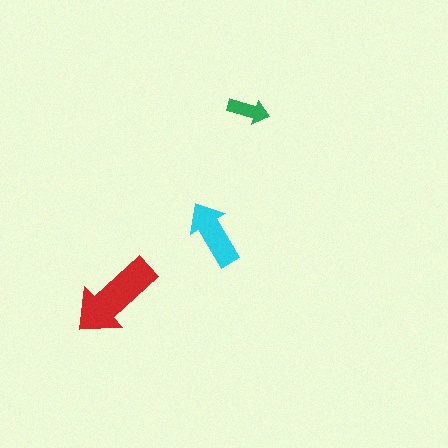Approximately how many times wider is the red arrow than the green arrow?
About 2 times wider.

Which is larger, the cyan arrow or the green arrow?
The cyan one.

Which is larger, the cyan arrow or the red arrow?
The red one.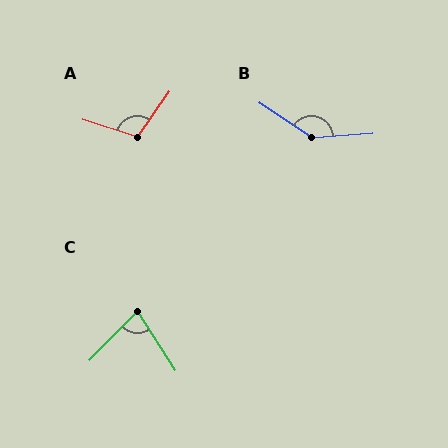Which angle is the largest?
B, at approximately 142 degrees.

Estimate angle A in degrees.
Approximately 107 degrees.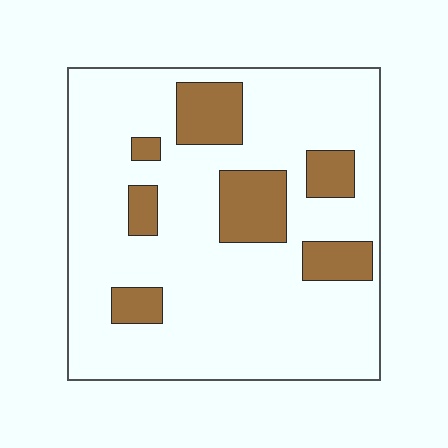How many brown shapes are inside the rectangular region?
7.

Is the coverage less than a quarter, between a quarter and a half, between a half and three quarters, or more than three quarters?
Less than a quarter.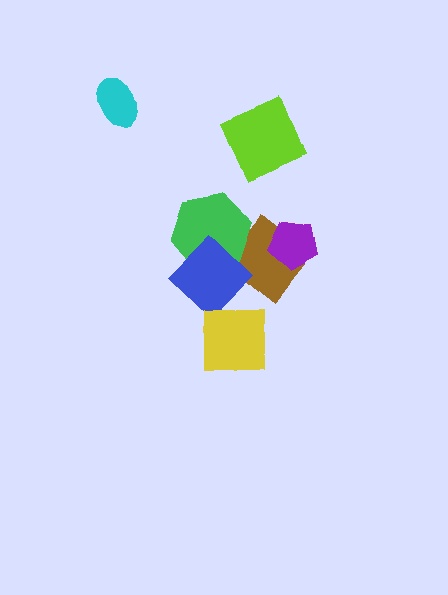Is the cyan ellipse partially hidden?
No, no other shape covers it.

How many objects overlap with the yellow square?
0 objects overlap with the yellow square.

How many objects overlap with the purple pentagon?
1 object overlaps with the purple pentagon.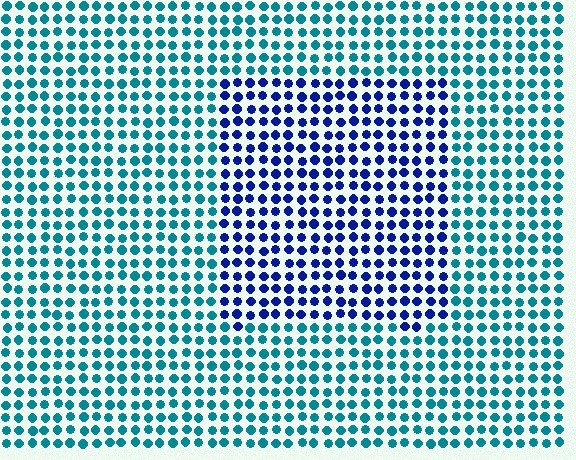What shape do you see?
I see a rectangle.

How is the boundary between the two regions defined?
The boundary is defined purely by a slight shift in hue (about 48 degrees). Spacing, size, and orientation are identical on both sides.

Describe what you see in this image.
The image is filled with small teal elements in a uniform arrangement. A rectangle-shaped region is visible where the elements are tinted to a slightly different hue, forming a subtle color boundary.